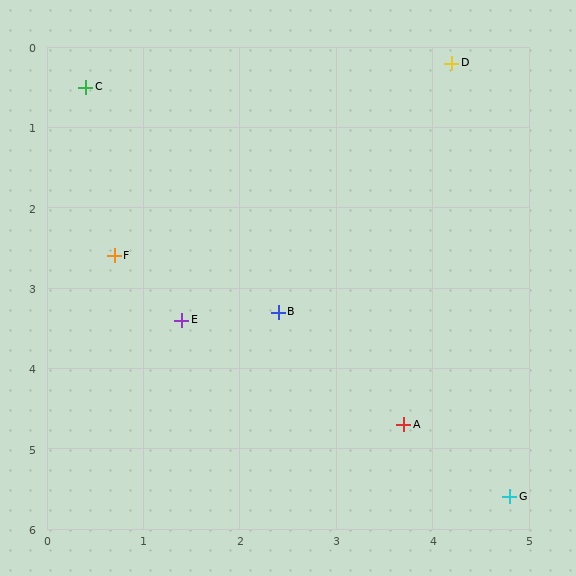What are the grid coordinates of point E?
Point E is at approximately (1.4, 3.4).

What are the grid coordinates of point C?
Point C is at approximately (0.4, 0.5).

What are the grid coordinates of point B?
Point B is at approximately (2.4, 3.3).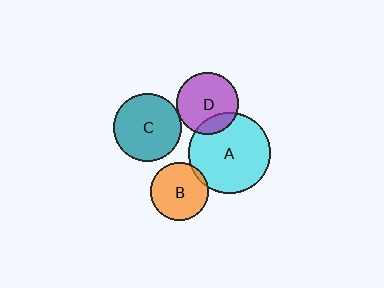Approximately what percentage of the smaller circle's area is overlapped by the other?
Approximately 20%.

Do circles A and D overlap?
Yes.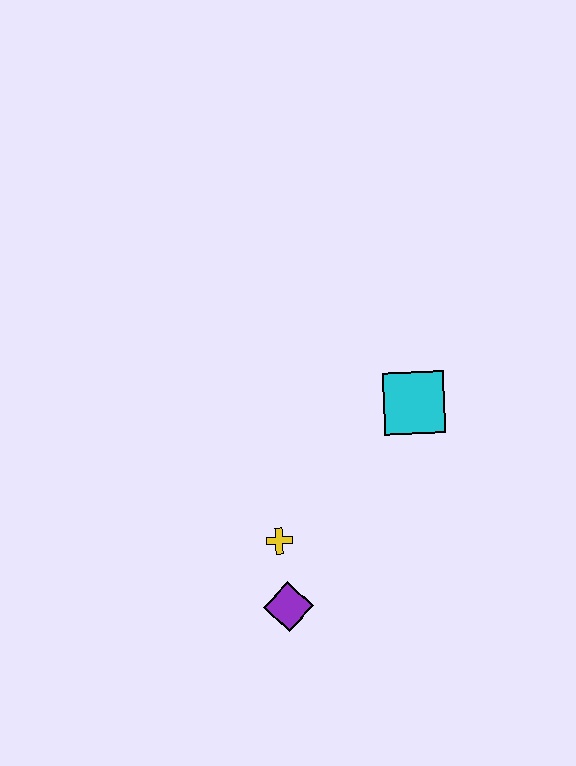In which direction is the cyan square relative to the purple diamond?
The cyan square is above the purple diamond.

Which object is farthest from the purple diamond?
The cyan square is farthest from the purple diamond.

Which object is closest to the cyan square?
The yellow cross is closest to the cyan square.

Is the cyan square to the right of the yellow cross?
Yes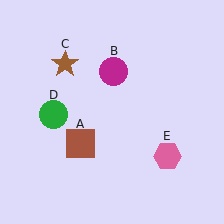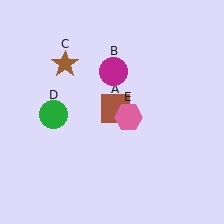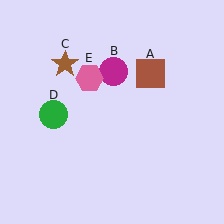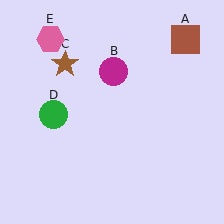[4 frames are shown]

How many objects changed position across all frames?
2 objects changed position: brown square (object A), pink hexagon (object E).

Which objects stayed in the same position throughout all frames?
Magenta circle (object B) and brown star (object C) and green circle (object D) remained stationary.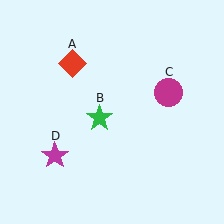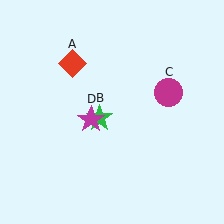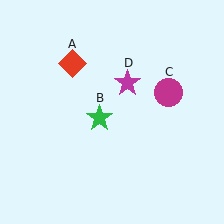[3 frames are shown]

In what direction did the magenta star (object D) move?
The magenta star (object D) moved up and to the right.